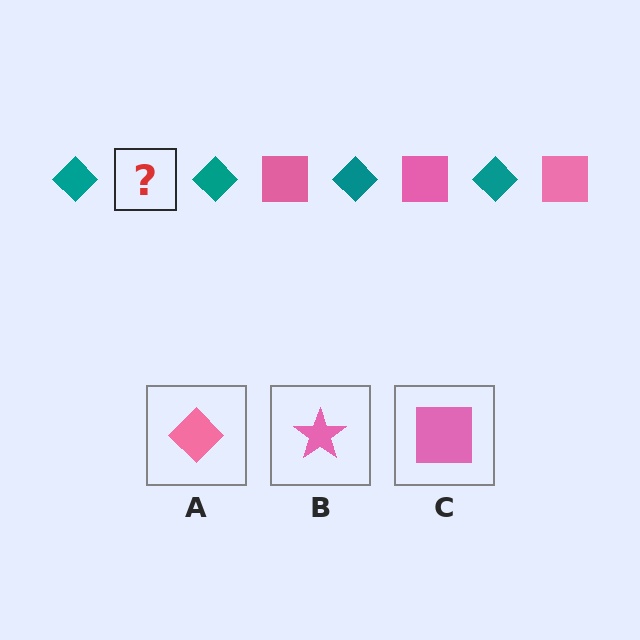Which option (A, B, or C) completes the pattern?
C.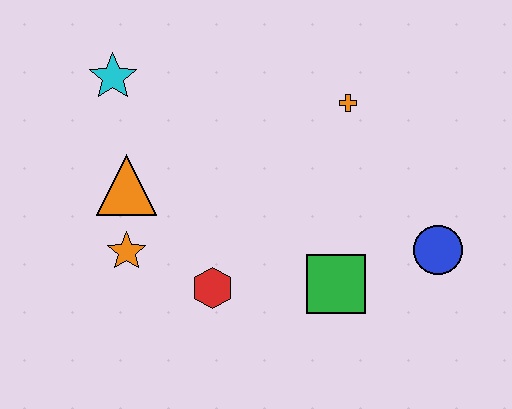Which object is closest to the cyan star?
The orange triangle is closest to the cyan star.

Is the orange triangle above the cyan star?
No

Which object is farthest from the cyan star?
The blue circle is farthest from the cyan star.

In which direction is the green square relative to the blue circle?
The green square is to the left of the blue circle.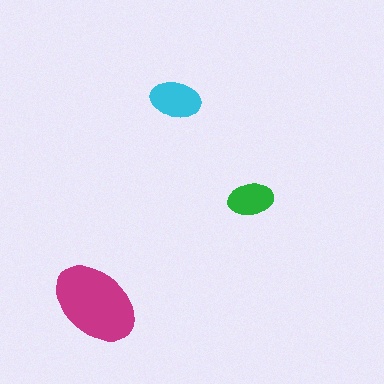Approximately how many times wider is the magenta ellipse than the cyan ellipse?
About 1.5 times wider.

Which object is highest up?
The cyan ellipse is topmost.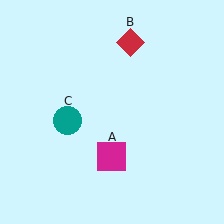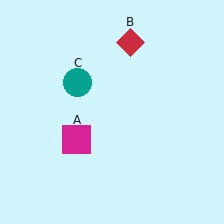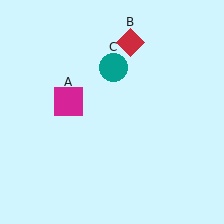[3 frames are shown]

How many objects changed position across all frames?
2 objects changed position: magenta square (object A), teal circle (object C).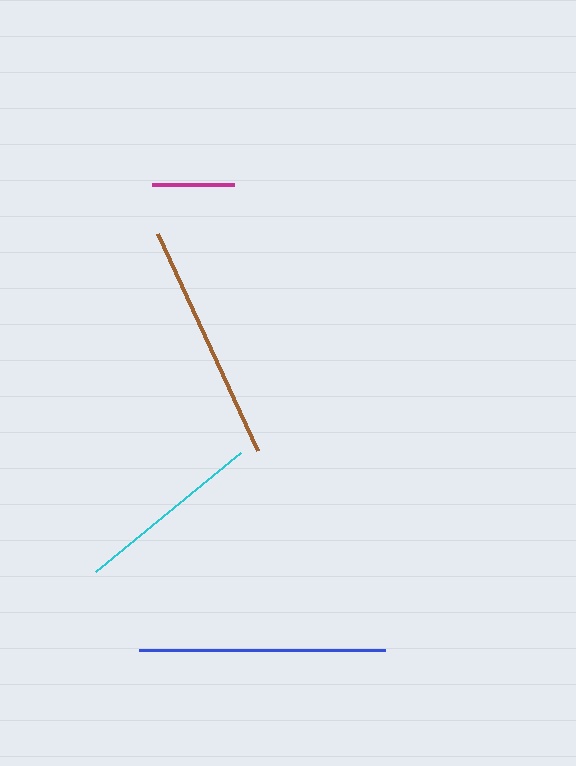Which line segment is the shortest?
The magenta line is the shortest at approximately 82 pixels.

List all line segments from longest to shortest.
From longest to shortest: blue, brown, cyan, magenta.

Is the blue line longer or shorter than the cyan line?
The blue line is longer than the cyan line.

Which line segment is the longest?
The blue line is the longest at approximately 246 pixels.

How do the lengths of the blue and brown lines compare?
The blue and brown lines are approximately the same length.